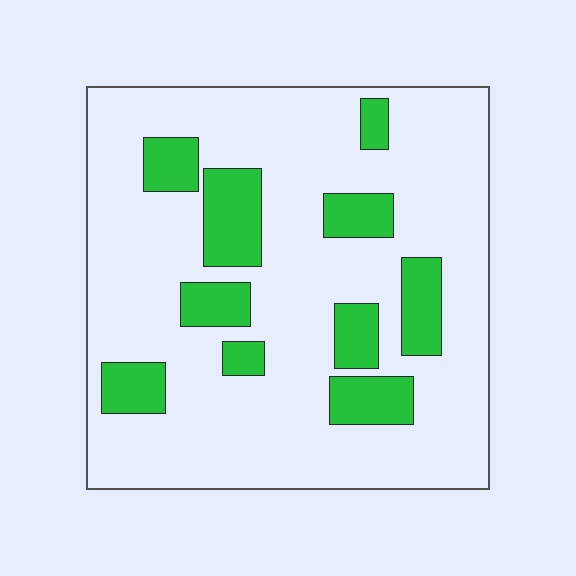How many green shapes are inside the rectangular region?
10.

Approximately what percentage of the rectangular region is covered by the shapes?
Approximately 20%.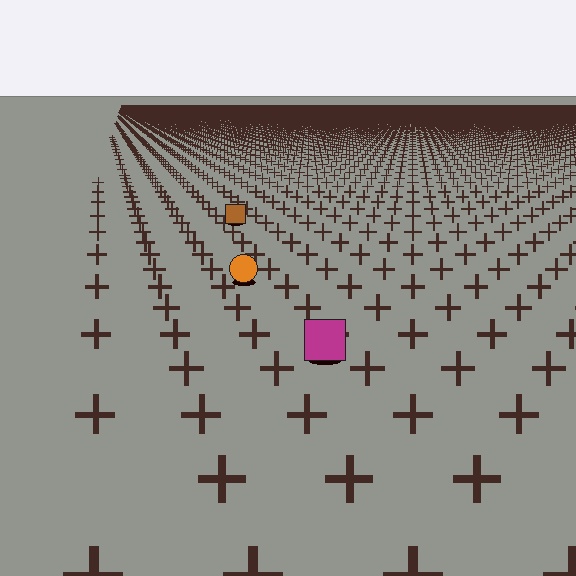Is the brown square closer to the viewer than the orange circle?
No. The orange circle is closer — you can tell from the texture gradient: the ground texture is coarser near it.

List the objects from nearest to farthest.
From nearest to farthest: the magenta square, the orange circle, the brown square.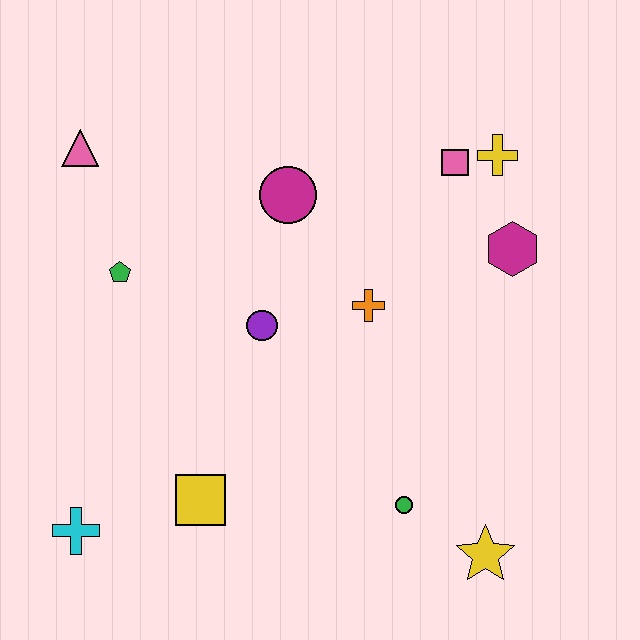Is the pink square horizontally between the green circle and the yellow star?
Yes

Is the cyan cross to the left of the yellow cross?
Yes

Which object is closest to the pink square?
The yellow cross is closest to the pink square.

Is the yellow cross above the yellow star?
Yes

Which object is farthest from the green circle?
The pink triangle is farthest from the green circle.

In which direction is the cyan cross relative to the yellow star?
The cyan cross is to the left of the yellow star.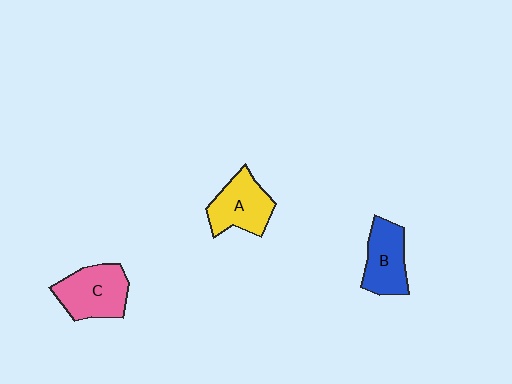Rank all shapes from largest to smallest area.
From largest to smallest: C (pink), A (yellow), B (blue).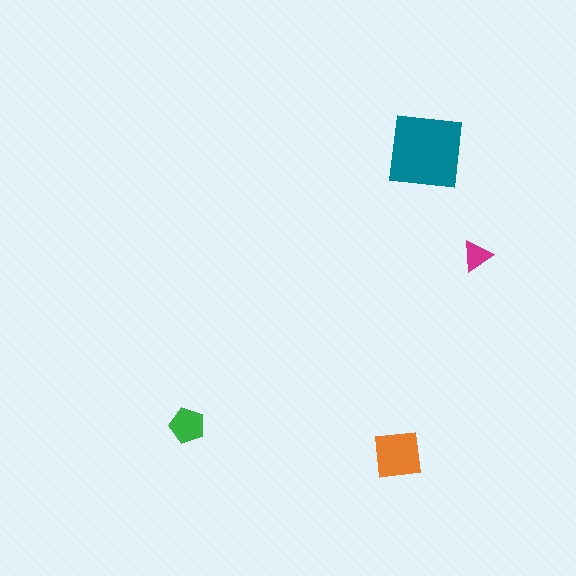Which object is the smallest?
The magenta triangle.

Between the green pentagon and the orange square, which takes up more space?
The orange square.